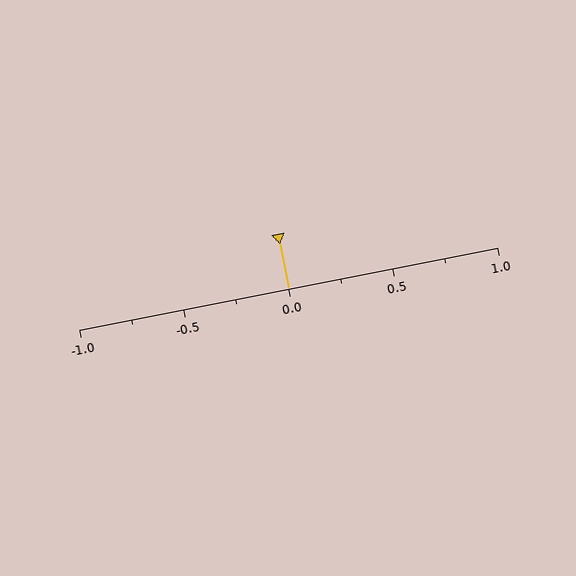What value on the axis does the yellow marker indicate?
The marker indicates approximately 0.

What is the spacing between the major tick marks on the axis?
The major ticks are spaced 0.5 apart.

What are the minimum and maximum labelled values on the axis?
The axis runs from -1.0 to 1.0.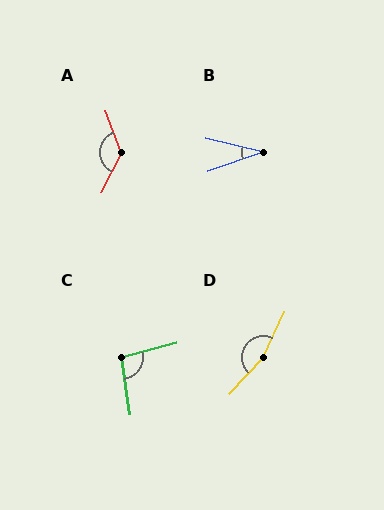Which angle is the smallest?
B, at approximately 33 degrees.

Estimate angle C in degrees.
Approximately 97 degrees.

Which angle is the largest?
D, at approximately 161 degrees.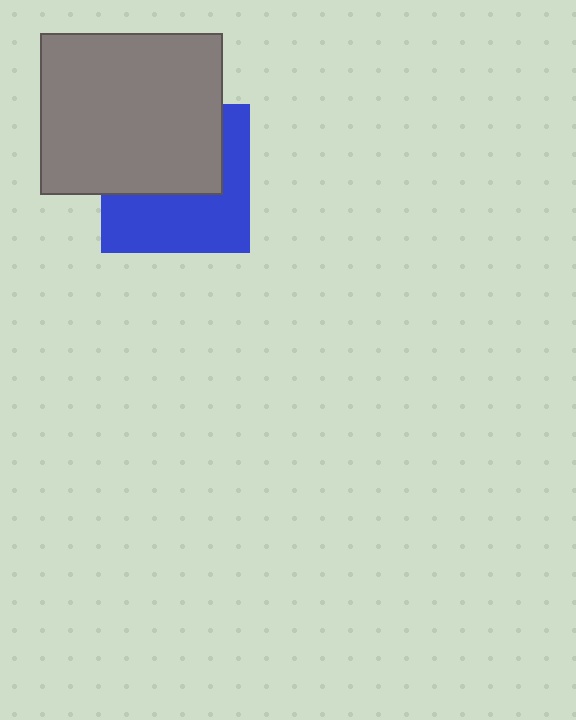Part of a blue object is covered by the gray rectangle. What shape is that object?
It is a square.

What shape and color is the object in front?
The object in front is a gray rectangle.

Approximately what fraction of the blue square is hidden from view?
Roughly 51% of the blue square is hidden behind the gray rectangle.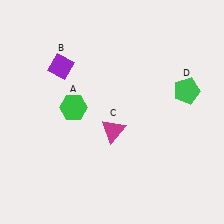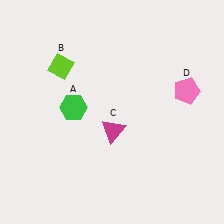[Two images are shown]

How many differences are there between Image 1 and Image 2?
There are 2 differences between the two images.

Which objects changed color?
B changed from purple to lime. D changed from green to pink.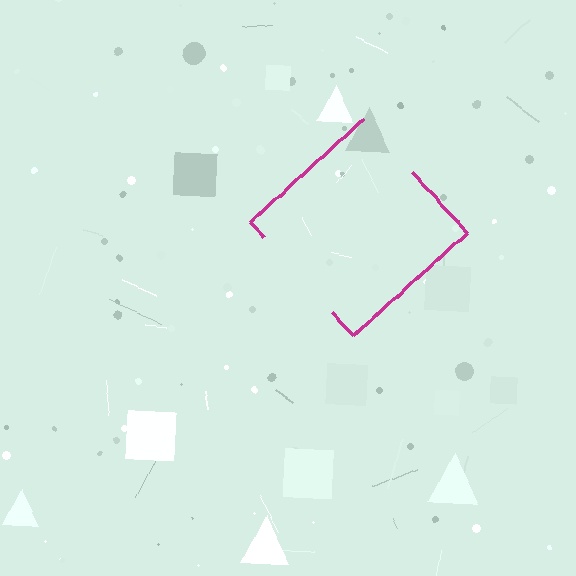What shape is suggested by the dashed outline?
The dashed outline suggests a diamond.